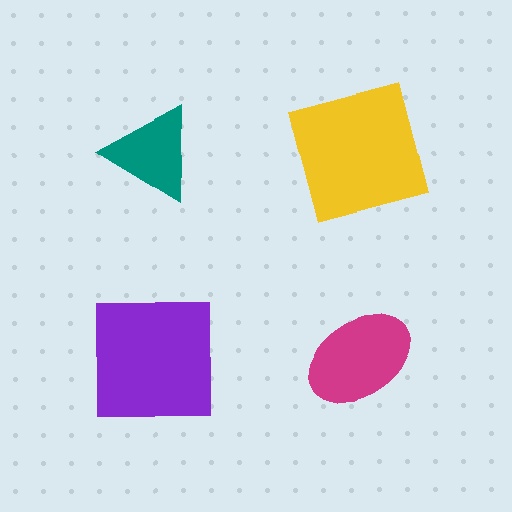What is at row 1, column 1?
A teal triangle.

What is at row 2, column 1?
A purple square.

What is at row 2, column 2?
A magenta ellipse.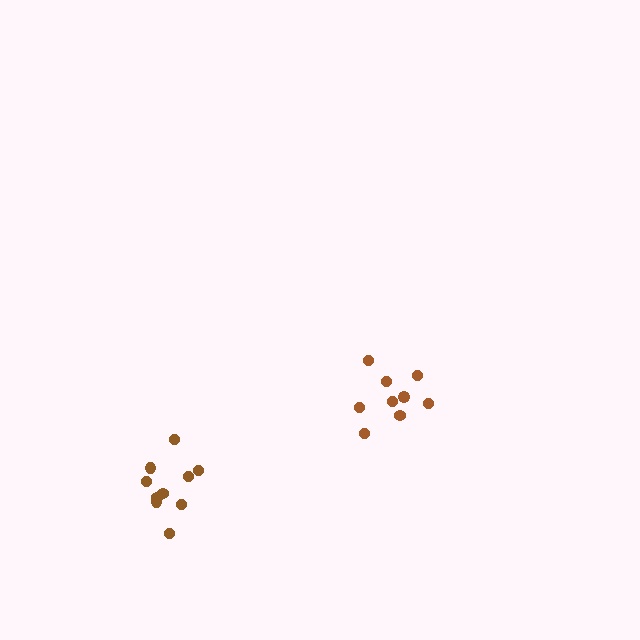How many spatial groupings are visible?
There are 2 spatial groupings.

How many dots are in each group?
Group 1: 10 dots, Group 2: 9 dots (19 total).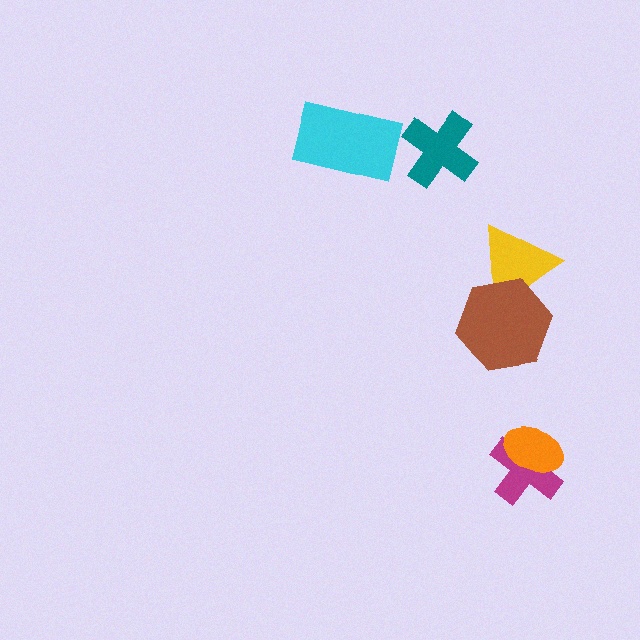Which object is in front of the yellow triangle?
The brown hexagon is in front of the yellow triangle.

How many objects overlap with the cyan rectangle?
0 objects overlap with the cyan rectangle.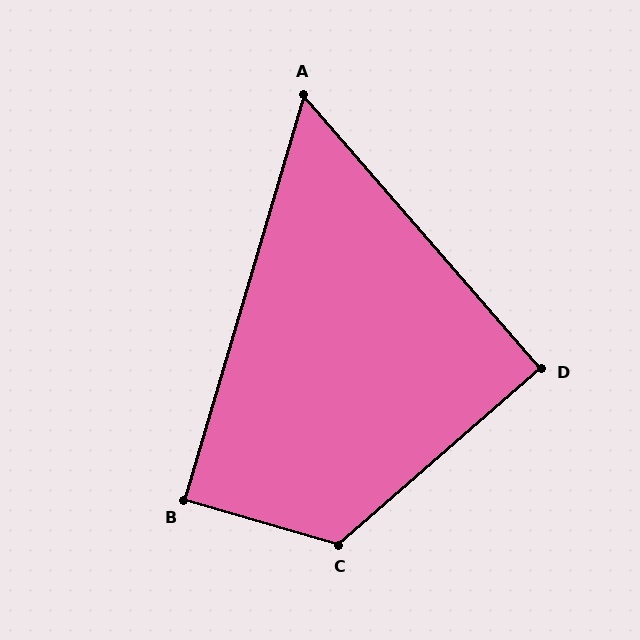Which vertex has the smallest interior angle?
A, at approximately 57 degrees.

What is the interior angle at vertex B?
Approximately 90 degrees (approximately right).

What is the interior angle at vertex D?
Approximately 90 degrees (approximately right).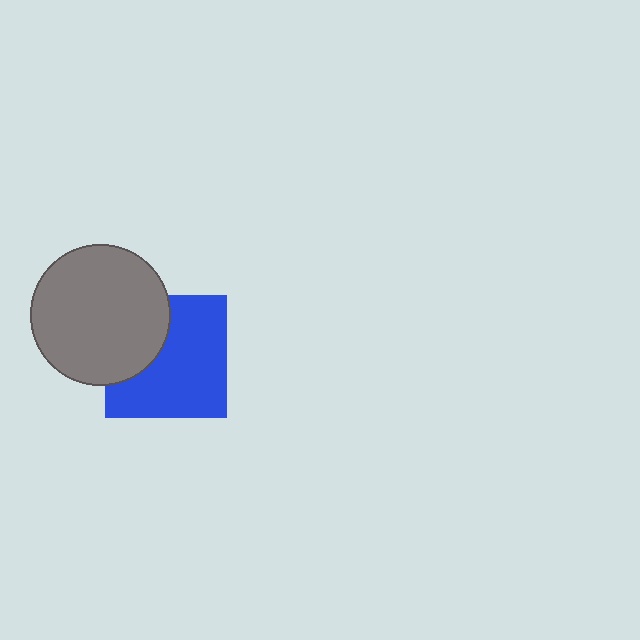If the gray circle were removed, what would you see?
You would see the complete blue square.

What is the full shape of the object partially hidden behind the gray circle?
The partially hidden object is a blue square.